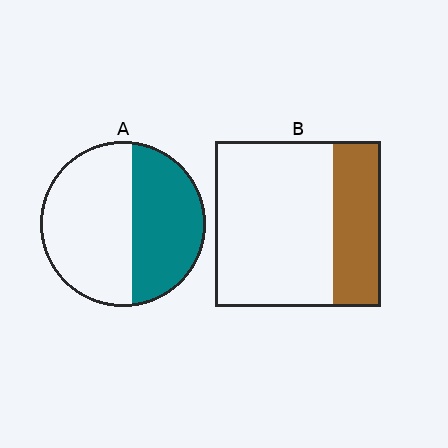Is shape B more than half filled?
No.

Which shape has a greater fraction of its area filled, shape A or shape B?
Shape A.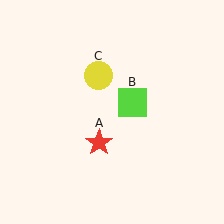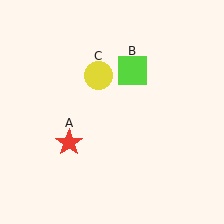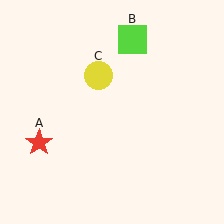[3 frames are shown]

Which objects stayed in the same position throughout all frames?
Yellow circle (object C) remained stationary.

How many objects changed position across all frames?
2 objects changed position: red star (object A), lime square (object B).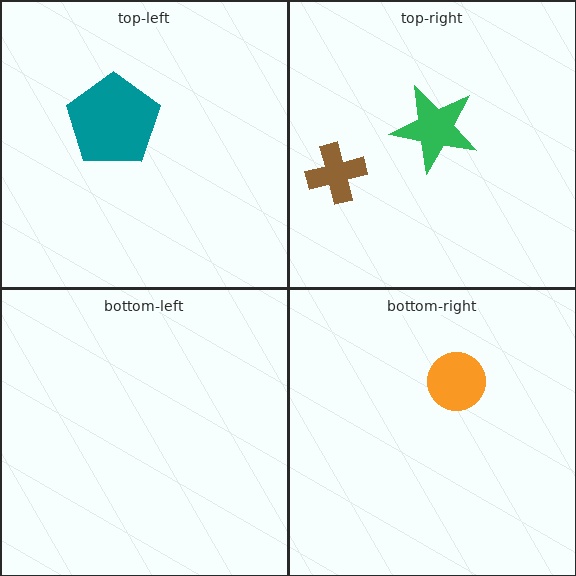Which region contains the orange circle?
The bottom-right region.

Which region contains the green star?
The top-right region.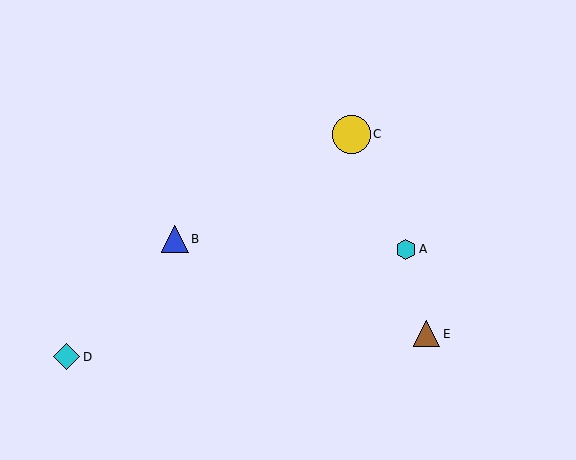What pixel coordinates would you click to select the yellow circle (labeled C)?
Click at (351, 134) to select the yellow circle C.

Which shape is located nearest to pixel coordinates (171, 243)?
The blue triangle (labeled B) at (175, 239) is nearest to that location.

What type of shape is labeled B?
Shape B is a blue triangle.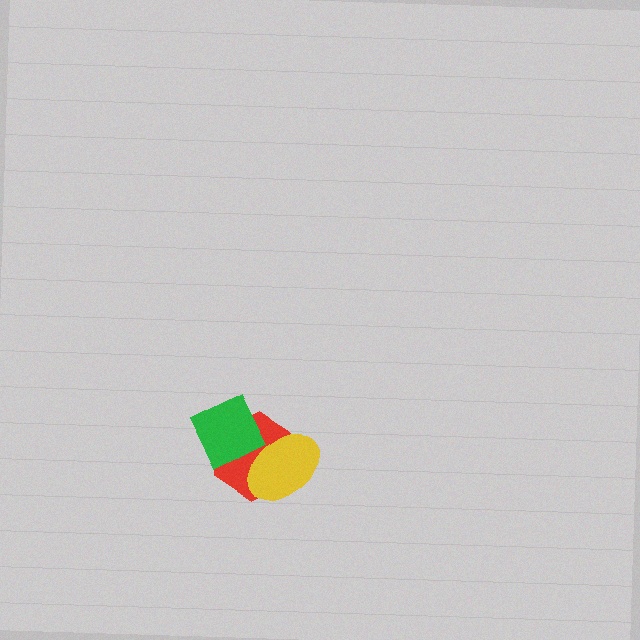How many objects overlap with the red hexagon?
2 objects overlap with the red hexagon.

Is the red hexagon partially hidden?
Yes, it is partially covered by another shape.